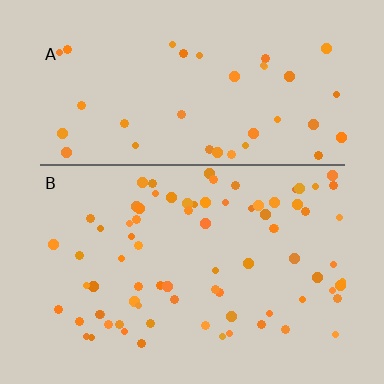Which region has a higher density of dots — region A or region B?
B (the bottom).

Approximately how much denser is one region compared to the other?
Approximately 2.0× — region B over region A.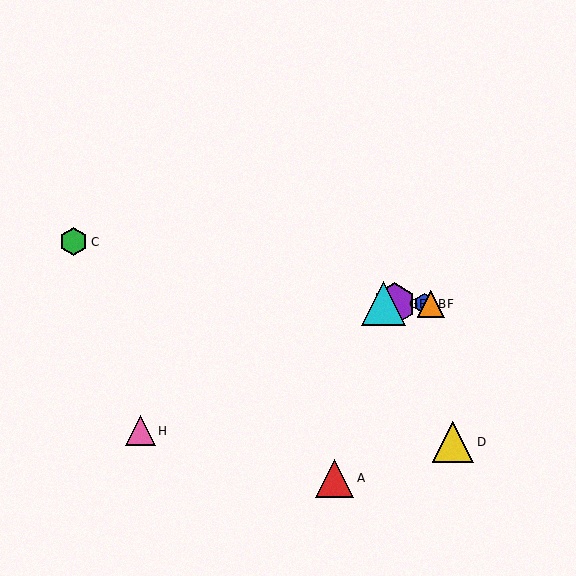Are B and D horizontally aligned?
No, B is at y≈304 and D is at y≈442.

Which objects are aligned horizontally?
Objects B, E, F, G are aligned horizontally.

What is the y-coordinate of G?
Object G is at y≈304.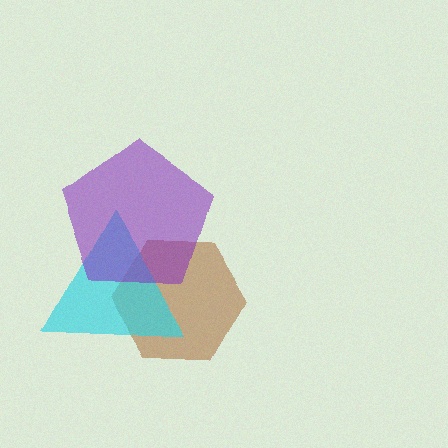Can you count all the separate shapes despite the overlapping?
Yes, there are 3 separate shapes.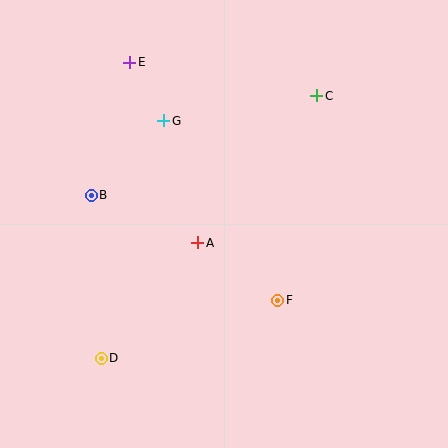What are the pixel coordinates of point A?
Point A is at (198, 243).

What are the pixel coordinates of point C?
Point C is at (317, 96).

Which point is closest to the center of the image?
Point A at (198, 243) is closest to the center.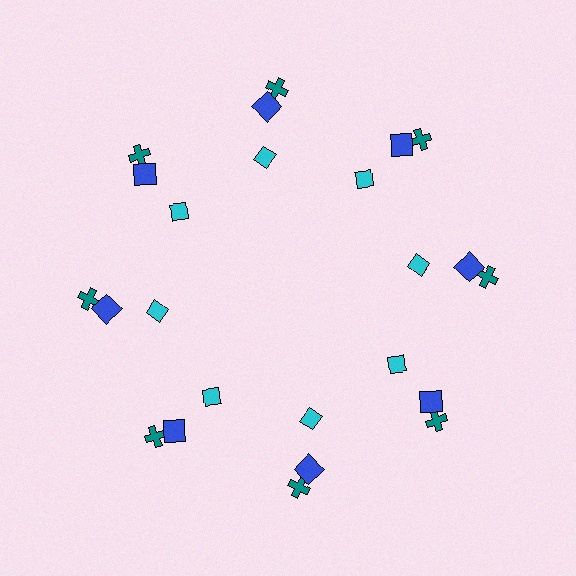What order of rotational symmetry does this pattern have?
This pattern has 8-fold rotational symmetry.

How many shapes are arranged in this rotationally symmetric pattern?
There are 24 shapes, arranged in 8 groups of 3.